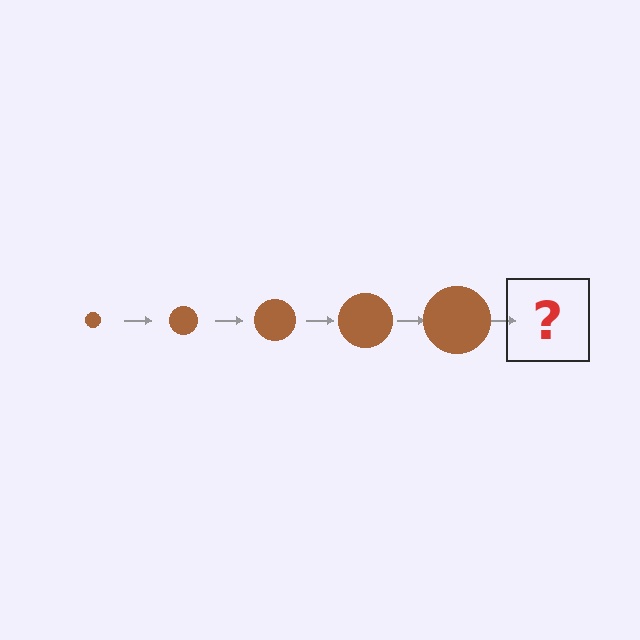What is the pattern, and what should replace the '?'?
The pattern is that the circle gets progressively larger each step. The '?' should be a brown circle, larger than the previous one.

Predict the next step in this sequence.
The next step is a brown circle, larger than the previous one.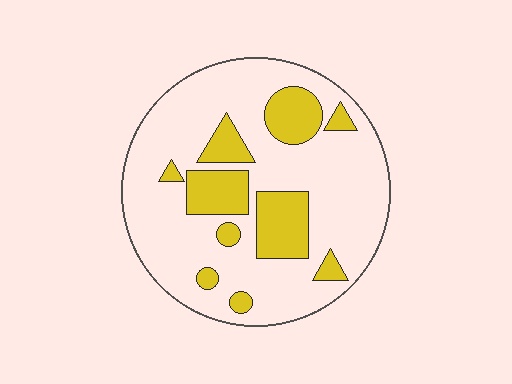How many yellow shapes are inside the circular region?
10.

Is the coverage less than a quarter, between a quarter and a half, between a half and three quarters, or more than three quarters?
Less than a quarter.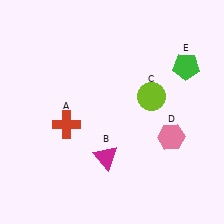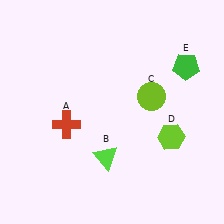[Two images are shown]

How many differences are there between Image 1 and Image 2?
There are 2 differences between the two images.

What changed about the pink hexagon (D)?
In Image 1, D is pink. In Image 2, it changed to lime.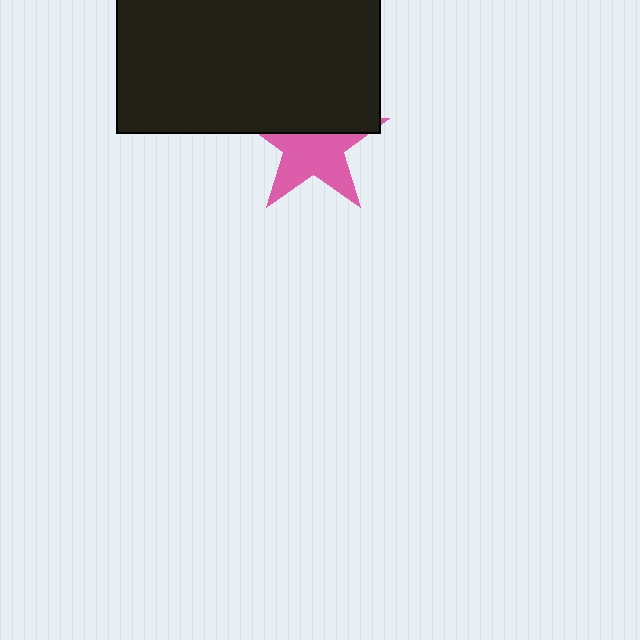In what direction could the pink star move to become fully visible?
The pink star could move down. That would shift it out from behind the black rectangle entirely.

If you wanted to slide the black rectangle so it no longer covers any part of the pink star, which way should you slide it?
Slide it up — that is the most direct way to separate the two shapes.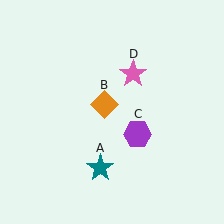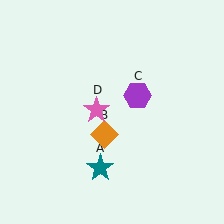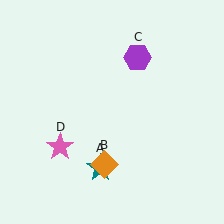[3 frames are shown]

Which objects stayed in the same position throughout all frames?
Teal star (object A) remained stationary.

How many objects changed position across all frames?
3 objects changed position: orange diamond (object B), purple hexagon (object C), pink star (object D).